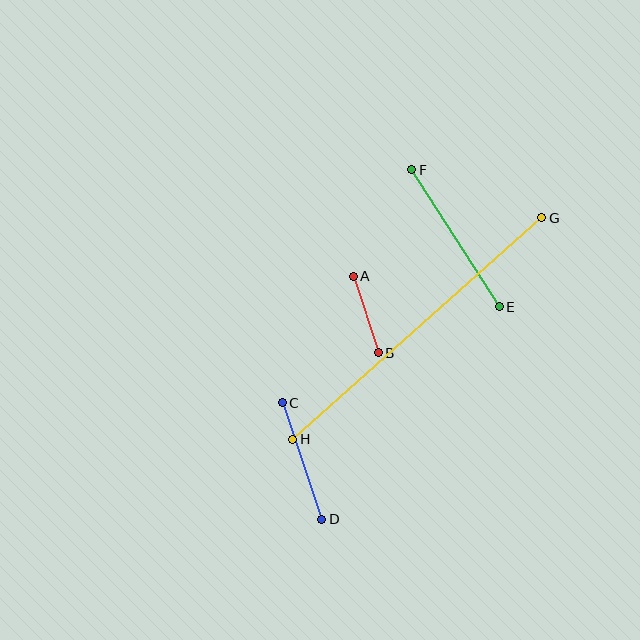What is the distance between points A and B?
The distance is approximately 81 pixels.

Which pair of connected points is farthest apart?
Points G and H are farthest apart.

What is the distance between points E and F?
The distance is approximately 163 pixels.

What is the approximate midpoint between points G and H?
The midpoint is at approximately (417, 329) pixels.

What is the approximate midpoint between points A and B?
The midpoint is at approximately (366, 315) pixels.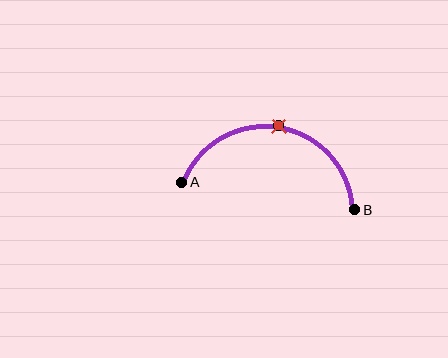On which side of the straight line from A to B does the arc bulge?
The arc bulges above the straight line connecting A and B.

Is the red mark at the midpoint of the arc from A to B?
Yes. The red mark lies on the arc at equal arc-length from both A and B — it is the arc midpoint.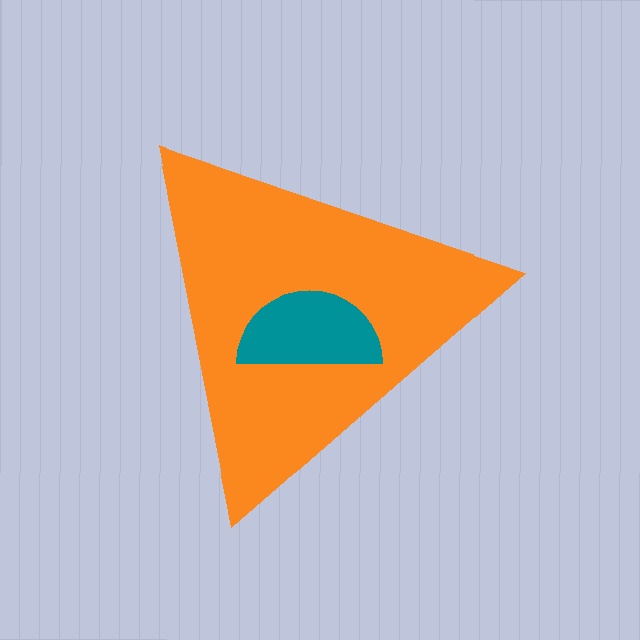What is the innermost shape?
The teal semicircle.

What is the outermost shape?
The orange triangle.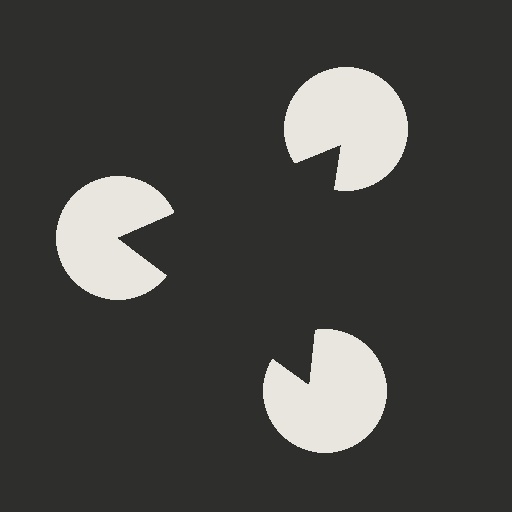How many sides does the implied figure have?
3 sides.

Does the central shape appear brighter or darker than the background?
It typically appears slightly darker than the background, even though no actual brightness change is drawn.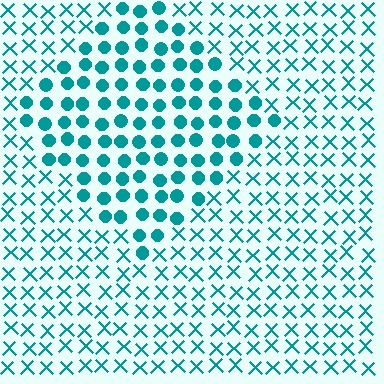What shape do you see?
I see a diamond.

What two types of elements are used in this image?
The image uses circles inside the diamond region and X marks outside it.